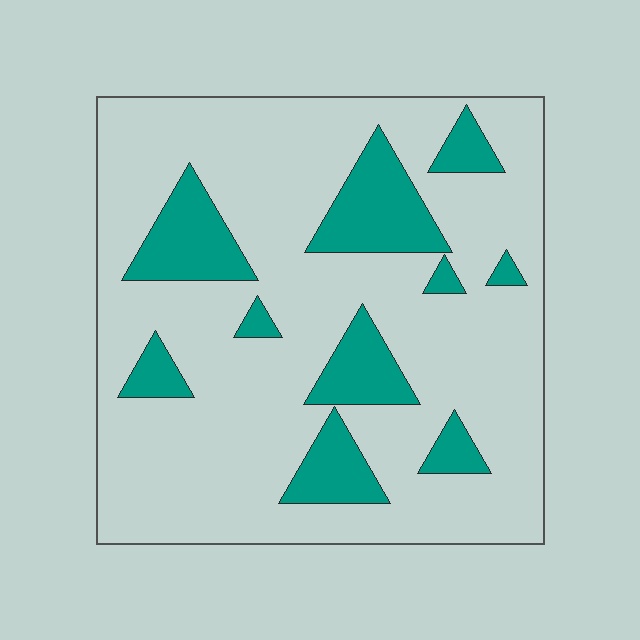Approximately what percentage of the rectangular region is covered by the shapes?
Approximately 20%.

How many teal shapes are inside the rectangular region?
10.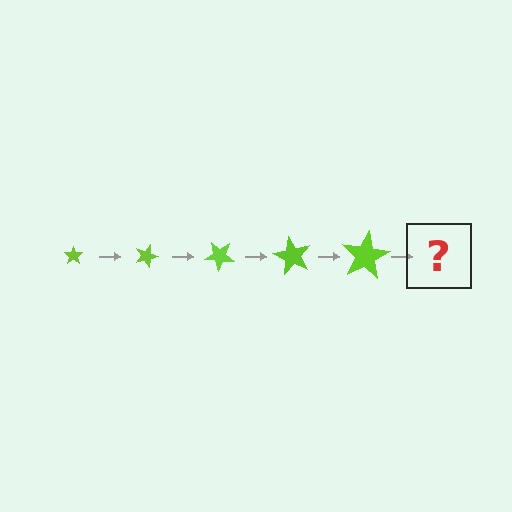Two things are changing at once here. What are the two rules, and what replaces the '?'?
The two rules are that the star grows larger each step and it rotates 20 degrees each step. The '?' should be a star, larger than the previous one and rotated 100 degrees from the start.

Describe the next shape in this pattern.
It should be a star, larger than the previous one and rotated 100 degrees from the start.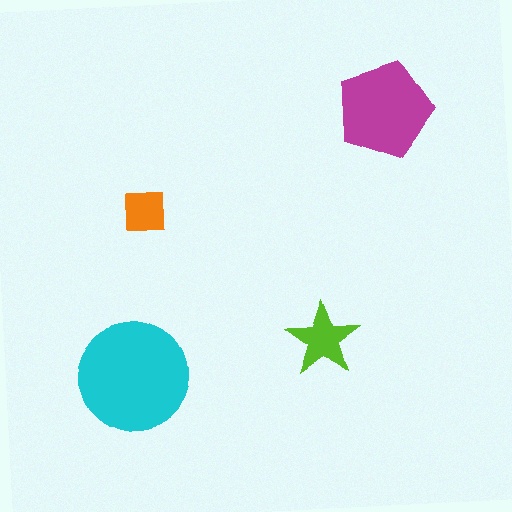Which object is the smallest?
The orange square.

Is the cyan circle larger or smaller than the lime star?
Larger.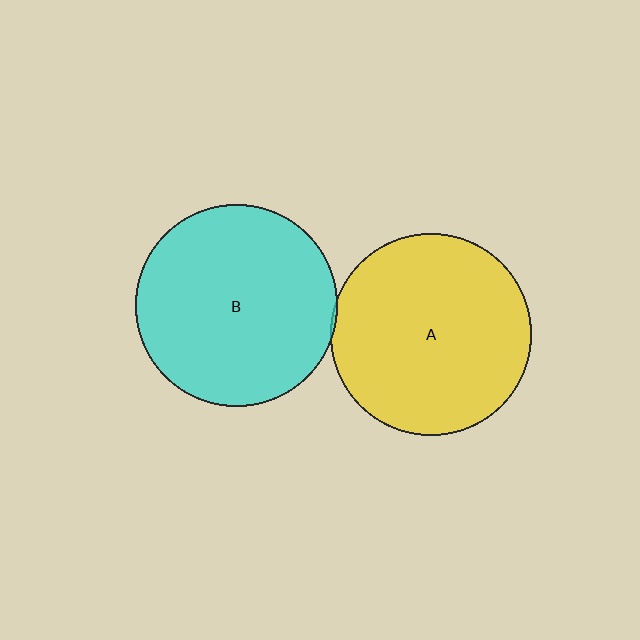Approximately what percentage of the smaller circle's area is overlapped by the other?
Approximately 5%.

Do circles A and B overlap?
Yes.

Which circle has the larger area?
Circle B (cyan).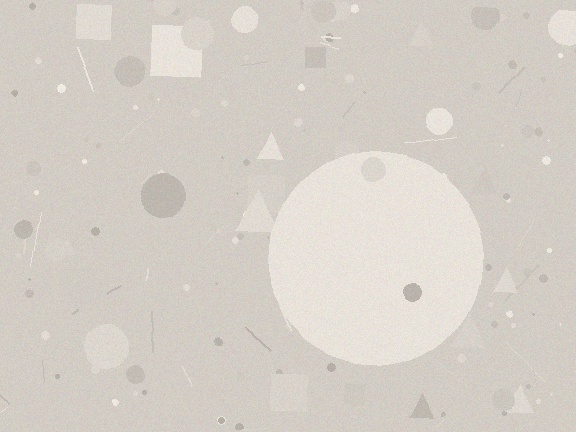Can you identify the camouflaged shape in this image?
The camouflaged shape is a circle.